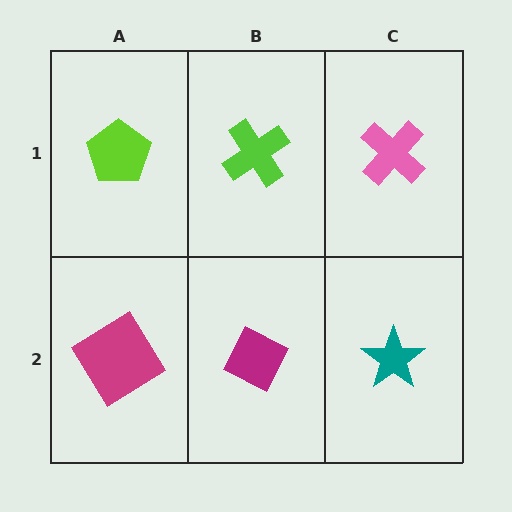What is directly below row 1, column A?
A magenta diamond.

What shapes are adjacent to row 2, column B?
A lime cross (row 1, column B), a magenta diamond (row 2, column A), a teal star (row 2, column C).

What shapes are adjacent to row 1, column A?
A magenta diamond (row 2, column A), a lime cross (row 1, column B).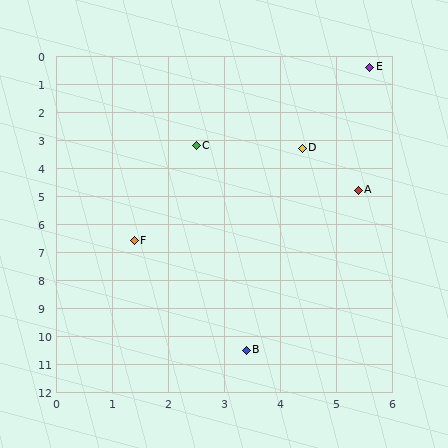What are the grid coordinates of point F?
Point F is at approximately (1.4, 6.6).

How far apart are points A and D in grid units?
Points A and D are about 1.8 grid units apart.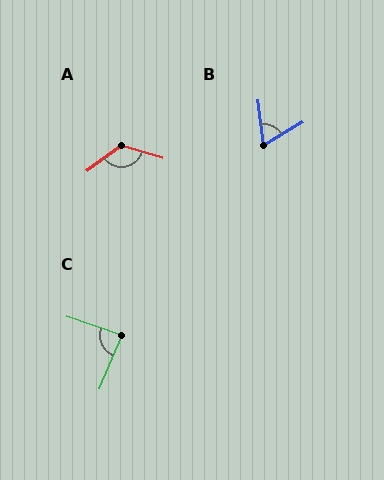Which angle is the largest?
A, at approximately 127 degrees.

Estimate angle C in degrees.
Approximately 86 degrees.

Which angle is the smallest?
B, at approximately 67 degrees.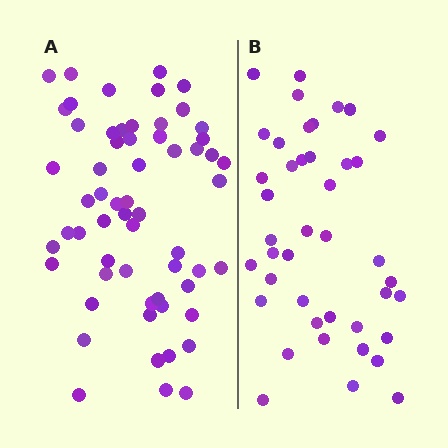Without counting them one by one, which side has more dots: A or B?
Region A (the left region) has more dots.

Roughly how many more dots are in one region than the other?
Region A has approximately 20 more dots than region B.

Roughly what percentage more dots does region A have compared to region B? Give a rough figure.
About 45% more.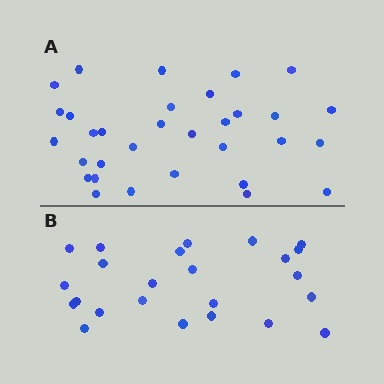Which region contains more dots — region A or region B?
Region A (the top region) has more dots.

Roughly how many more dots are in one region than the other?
Region A has roughly 8 or so more dots than region B.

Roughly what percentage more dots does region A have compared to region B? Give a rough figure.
About 35% more.